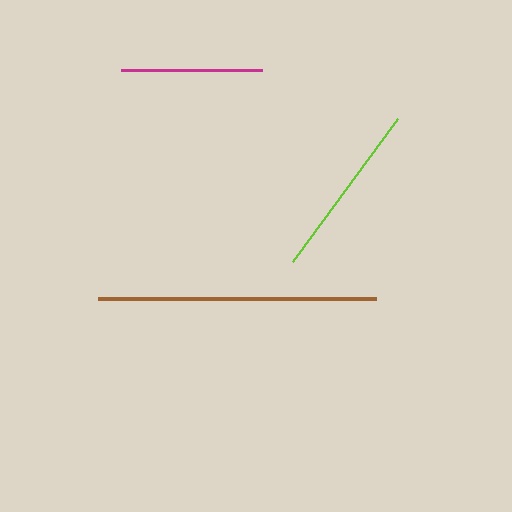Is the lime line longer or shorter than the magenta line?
The lime line is longer than the magenta line.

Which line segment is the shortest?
The magenta line is the shortest at approximately 142 pixels.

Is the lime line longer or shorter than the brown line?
The brown line is longer than the lime line.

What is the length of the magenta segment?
The magenta segment is approximately 142 pixels long.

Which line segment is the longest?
The brown line is the longest at approximately 278 pixels.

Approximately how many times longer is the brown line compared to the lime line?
The brown line is approximately 1.6 times the length of the lime line.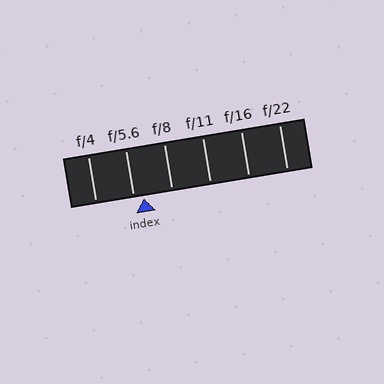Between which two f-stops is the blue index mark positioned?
The index mark is between f/5.6 and f/8.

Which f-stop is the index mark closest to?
The index mark is closest to f/5.6.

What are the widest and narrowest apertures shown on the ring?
The widest aperture shown is f/4 and the narrowest is f/22.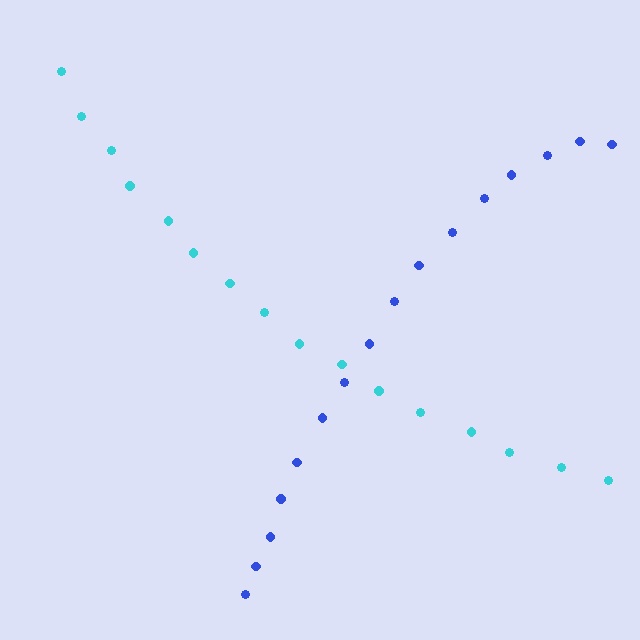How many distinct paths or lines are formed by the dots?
There are 2 distinct paths.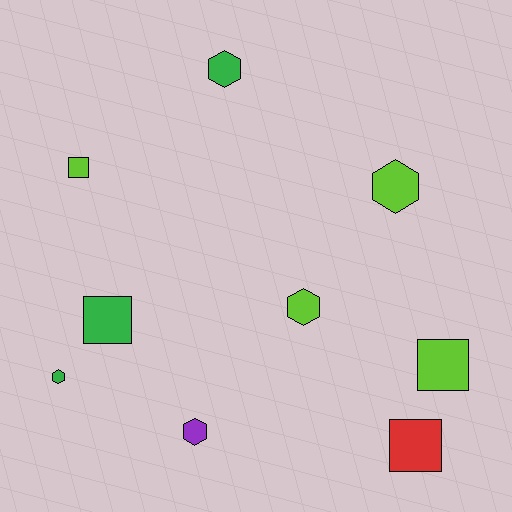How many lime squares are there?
There are 2 lime squares.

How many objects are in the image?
There are 9 objects.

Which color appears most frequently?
Lime, with 4 objects.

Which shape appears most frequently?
Hexagon, with 5 objects.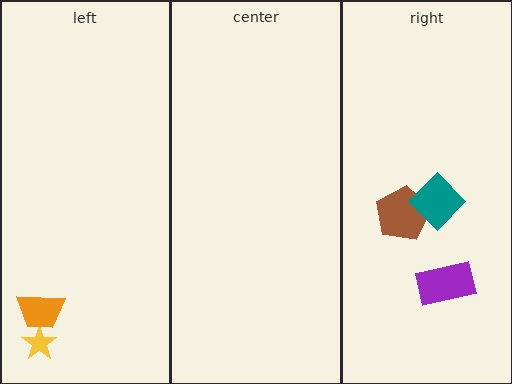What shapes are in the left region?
The yellow star, the orange trapezoid.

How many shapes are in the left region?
2.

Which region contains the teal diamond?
The right region.